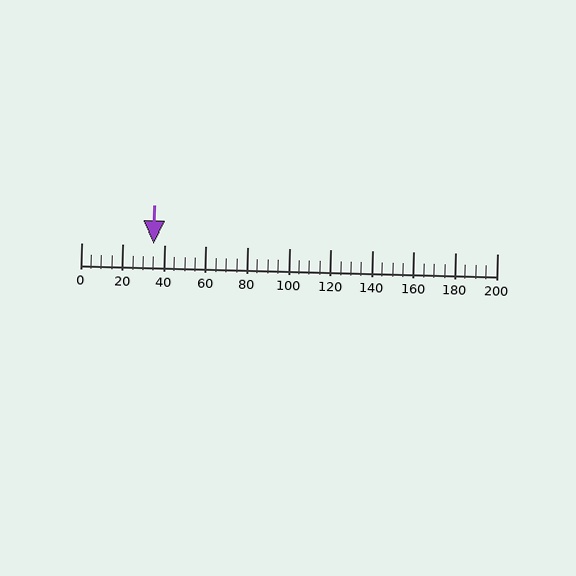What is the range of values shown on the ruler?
The ruler shows values from 0 to 200.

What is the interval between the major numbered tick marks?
The major tick marks are spaced 20 units apart.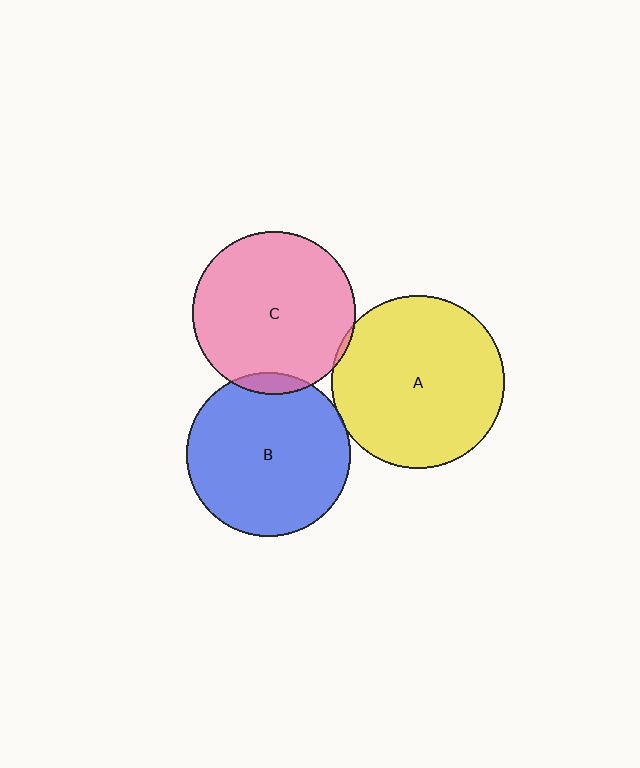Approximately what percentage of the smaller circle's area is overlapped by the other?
Approximately 5%.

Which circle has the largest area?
Circle A (yellow).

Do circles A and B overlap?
Yes.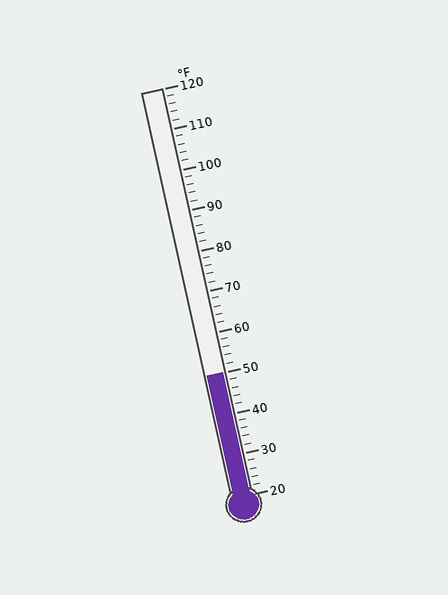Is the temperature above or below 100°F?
The temperature is below 100°F.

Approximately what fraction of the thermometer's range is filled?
The thermometer is filled to approximately 30% of its range.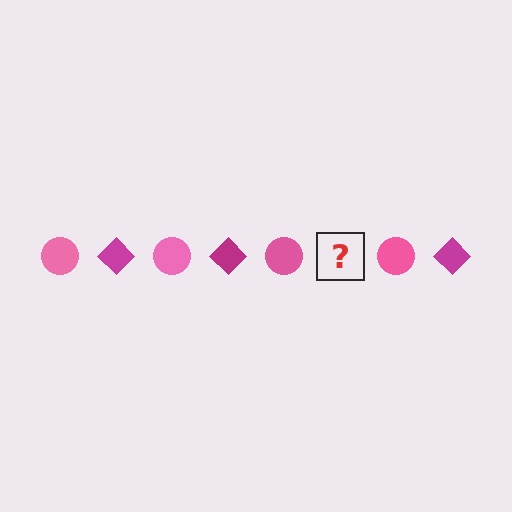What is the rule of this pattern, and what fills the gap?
The rule is that the pattern alternates between pink circle and magenta diamond. The gap should be filled with a magenta diamond.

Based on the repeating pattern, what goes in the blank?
The blank should be a magenta diamond.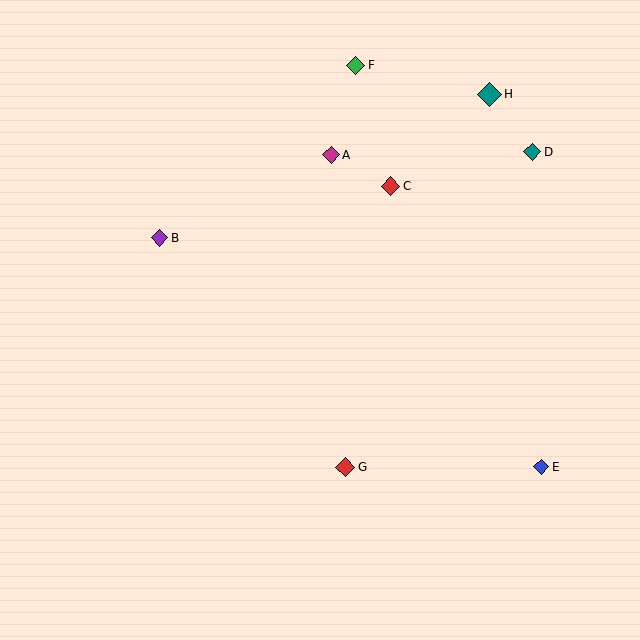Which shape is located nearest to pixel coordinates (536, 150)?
The teal diamond (labeled D) at (532, 152) is nearest to that location.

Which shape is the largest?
The teal diamond (labeled H) is the largest.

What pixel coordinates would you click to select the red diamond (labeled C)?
Click at (391, 186) to select the red diamond C.